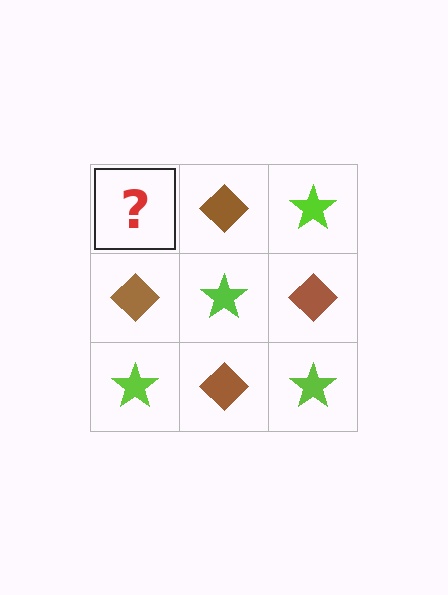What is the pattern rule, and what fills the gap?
The rule is that it alternates lime star and brown diamond in a checkerboard pattern. The gap should be filled with a lime star.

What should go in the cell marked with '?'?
The missing cell should contain a lime star.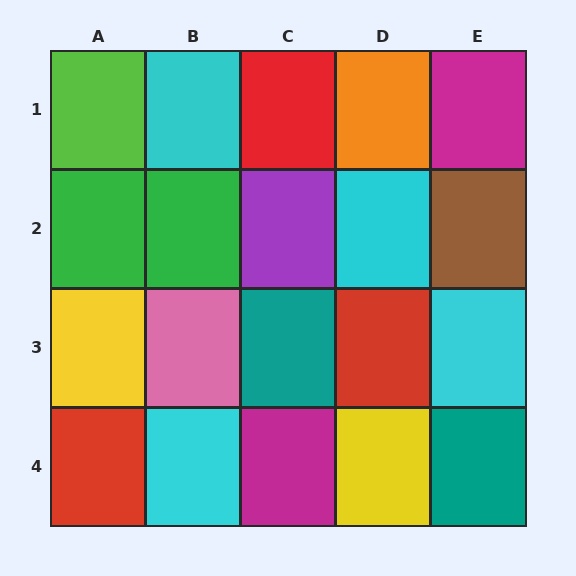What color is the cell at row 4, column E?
Teal.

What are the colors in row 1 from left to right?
Lime, cyan, red, orange, magenta.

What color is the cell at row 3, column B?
Pink.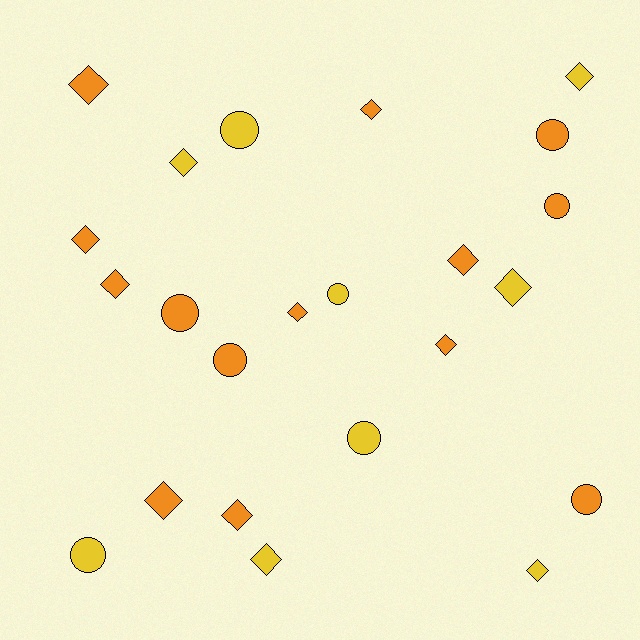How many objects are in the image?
There are 23 objects.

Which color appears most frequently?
Orange, with 14 objects.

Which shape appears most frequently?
Diamond, with 14 objects.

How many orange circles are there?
There are 5 orange circles.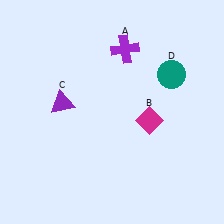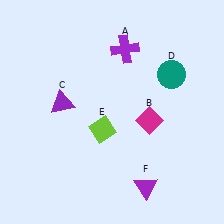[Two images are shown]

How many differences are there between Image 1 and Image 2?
There are 2 differences between the two images.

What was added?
A lime diamond (E), a purple triangle (F) were added in Image 2.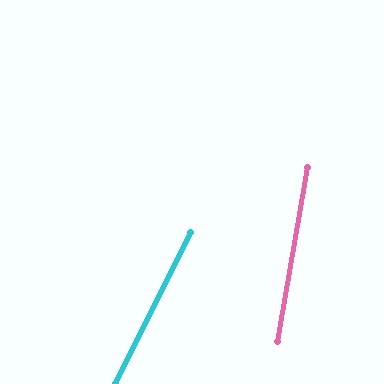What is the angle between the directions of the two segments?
Approximately 17 degrees.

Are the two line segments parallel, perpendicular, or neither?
Neither parallel nor perpendicular — they differ by about 17°.